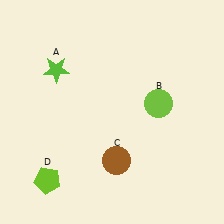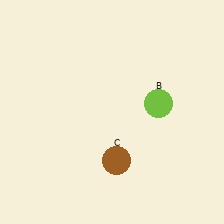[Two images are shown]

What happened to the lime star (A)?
The lime star (A) was removed in Image 2. It was in the top-left area of Image 1.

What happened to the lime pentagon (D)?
The lime pentagon (D) was removed in Image 2. It was in the bottom-left area of Image 1.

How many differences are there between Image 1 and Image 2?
There are 2 differences between the two images.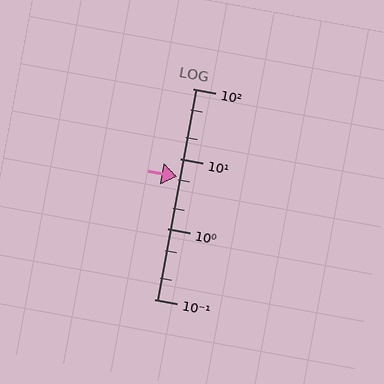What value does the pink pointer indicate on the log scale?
The pointer indicates approximately 5.5.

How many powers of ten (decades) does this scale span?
The scale spans 3 decades, from 0.1 to 100.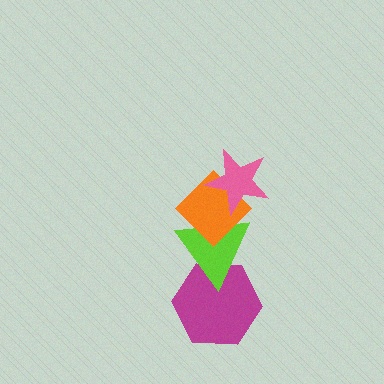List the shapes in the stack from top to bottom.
From top to bottom: the pink star, the orange diamond, the lime triangle, the magenta hexagon.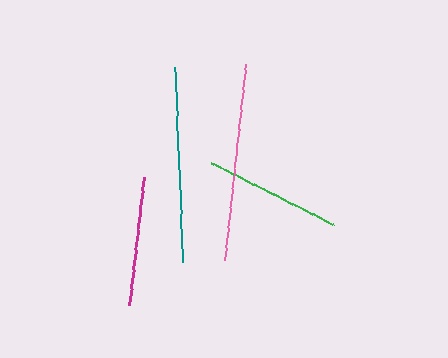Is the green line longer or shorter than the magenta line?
The green line is longer than the magenta line.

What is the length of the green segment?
The green segment is approximately 136 pixels long.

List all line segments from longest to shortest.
From longest to shortest: pink, teal, green, magenta.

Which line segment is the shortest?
The magenta line is the shortest at approximately 128 pixels.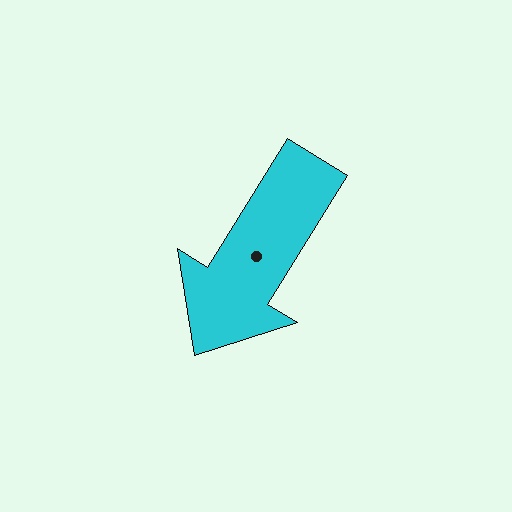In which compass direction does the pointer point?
Southwest.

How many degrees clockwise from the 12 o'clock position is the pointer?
Approximately 212 degrees.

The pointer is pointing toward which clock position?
Roughly 7 o'clock.